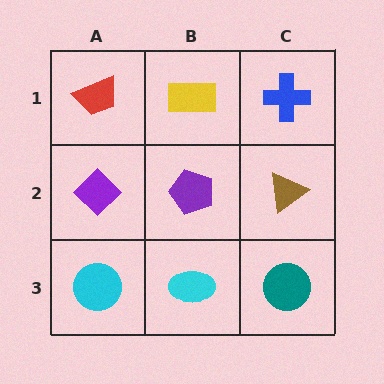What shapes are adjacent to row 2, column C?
A blue cross (row 1, column C), a teal circle (row 3, column C), a purple pentagon (row 2, column B).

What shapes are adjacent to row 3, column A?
A purple diamond (row 2, column A), a cyan ellipse (row 3, column B).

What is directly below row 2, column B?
A cyan ellipse.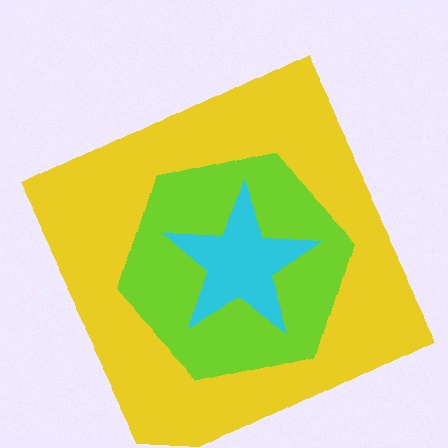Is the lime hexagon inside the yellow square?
Yes.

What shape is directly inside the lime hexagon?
The cyan star.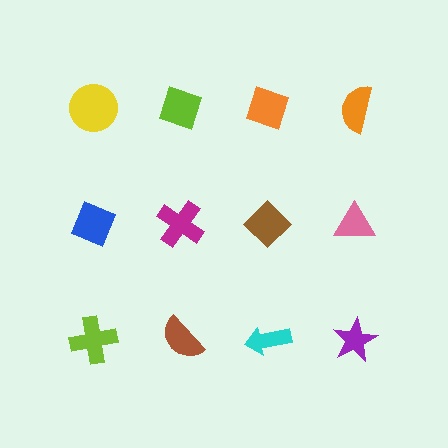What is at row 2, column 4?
A pink triangle.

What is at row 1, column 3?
An orange diamond.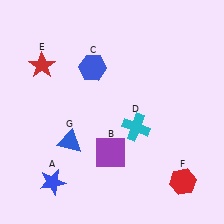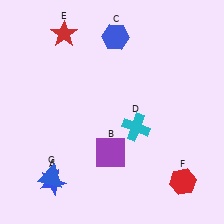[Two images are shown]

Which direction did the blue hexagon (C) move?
The blue hexagon (C) moved up.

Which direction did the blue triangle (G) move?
The blue triangle (G) moved down.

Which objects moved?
The objects that moved are: the blue hexagon (C), the red star (E), the blue triangle (G).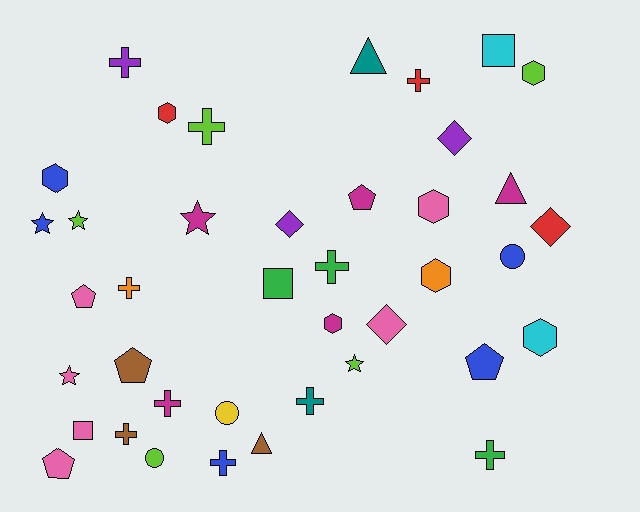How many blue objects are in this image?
There are 5 blue objects.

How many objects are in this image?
There are 40 objects.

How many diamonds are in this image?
There are 4 diamonds.